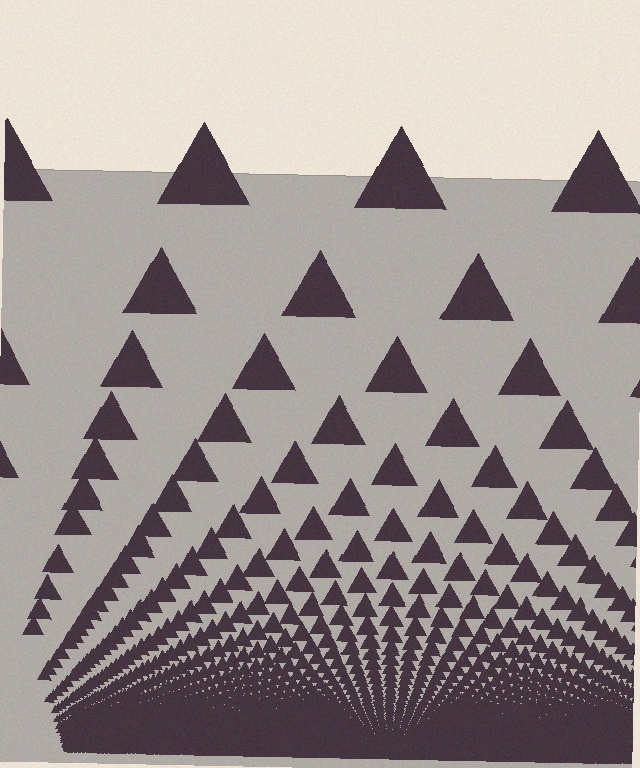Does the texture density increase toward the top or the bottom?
Density increases toward the bottom.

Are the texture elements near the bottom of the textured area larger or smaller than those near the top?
Smaller. The gradient is inverted — elements near the bottom are smaller and denser.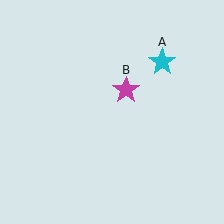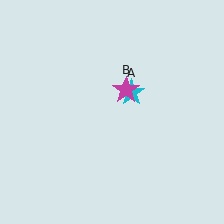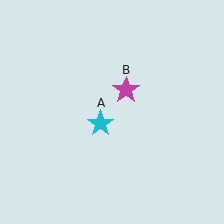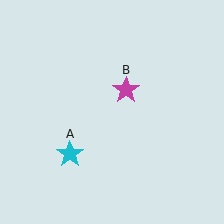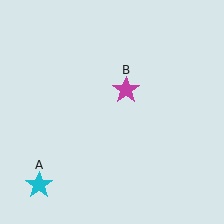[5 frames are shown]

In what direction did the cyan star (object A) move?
The cyan star (object A) moved down and to the left.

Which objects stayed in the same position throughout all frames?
Magenta star (object B) remained stationary.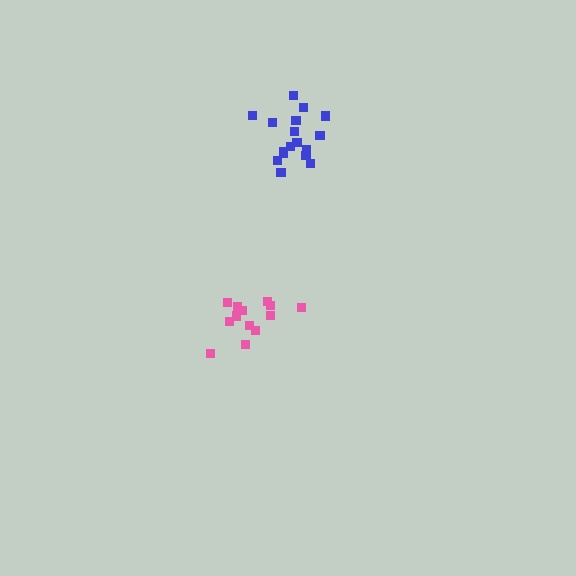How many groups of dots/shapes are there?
There are 2 groups.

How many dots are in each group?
Group 1: 14 dots, Group 2: 17 dots (31 total).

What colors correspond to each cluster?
The clusters are colored: pink, blue.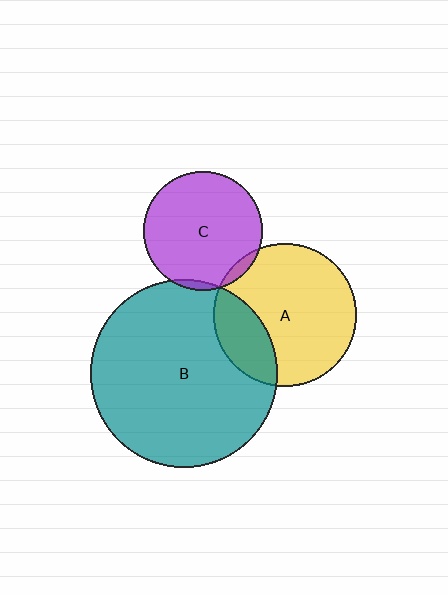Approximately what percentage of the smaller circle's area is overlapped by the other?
Approximately 5%.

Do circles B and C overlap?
Yes.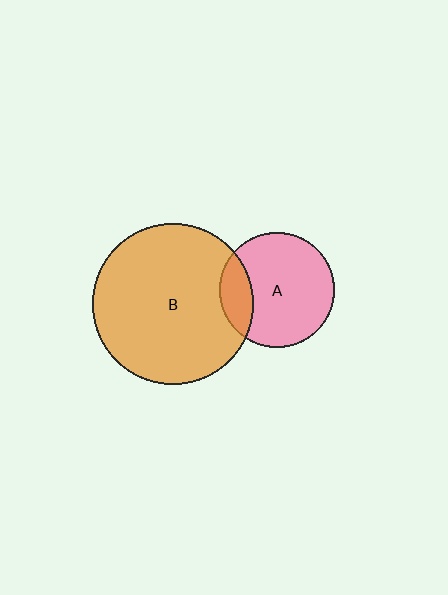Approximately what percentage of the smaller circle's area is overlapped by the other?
Approximately 20%.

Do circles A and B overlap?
Yes.